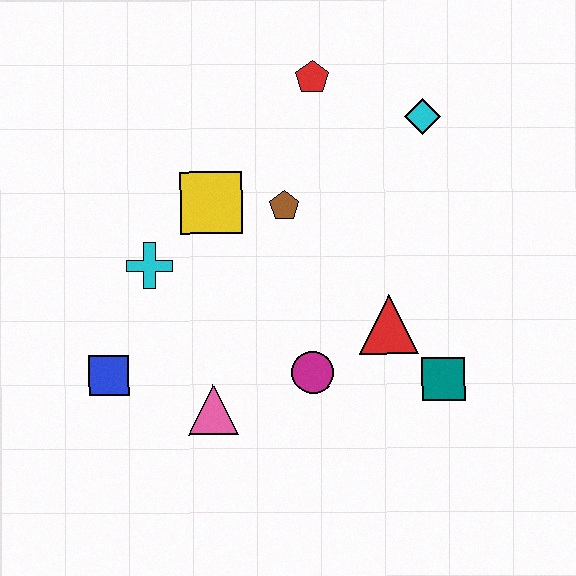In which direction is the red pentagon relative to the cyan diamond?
The red pentagon is to the left of the cyan diamond.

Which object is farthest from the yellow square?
The teal square is farthest from the yellow square.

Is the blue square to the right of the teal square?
No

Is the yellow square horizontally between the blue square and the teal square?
Yes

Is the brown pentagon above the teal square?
Yes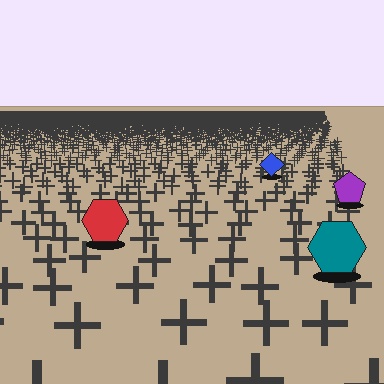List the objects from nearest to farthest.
From nearest to farthest: the teal hexagon, the red hexagon, the purple pentagon, the blue diamond.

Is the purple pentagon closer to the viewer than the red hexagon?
No. The red hexagon is closer — you can tell from the texture gradient: the ground texture is coarser near it.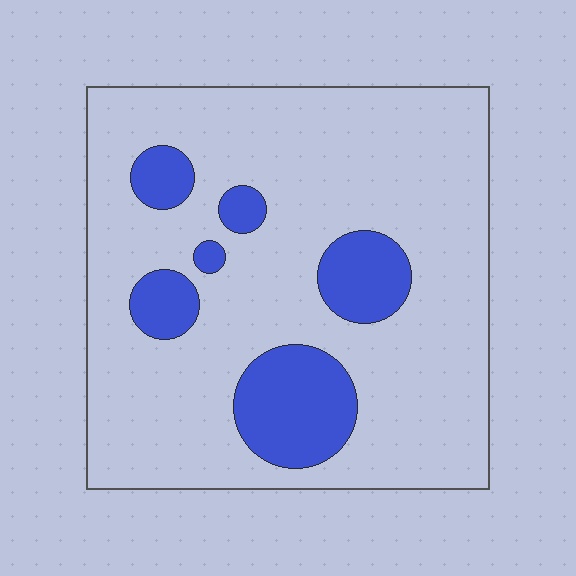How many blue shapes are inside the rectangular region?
6.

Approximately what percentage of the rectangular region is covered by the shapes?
Approximately 20%.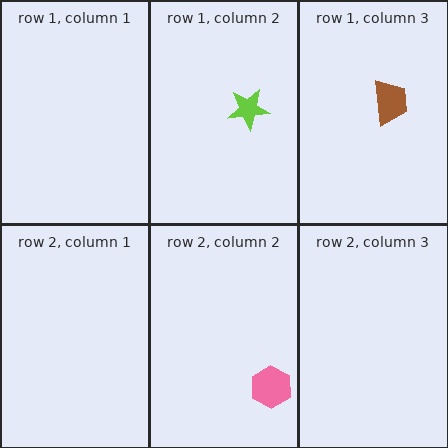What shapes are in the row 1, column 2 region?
The lime star.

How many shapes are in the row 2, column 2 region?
1.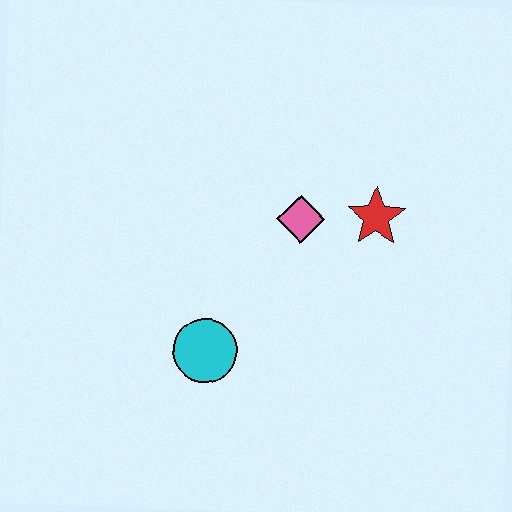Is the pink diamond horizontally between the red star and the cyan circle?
Yes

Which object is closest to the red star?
The pink diamond is closest to the red star.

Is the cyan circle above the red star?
No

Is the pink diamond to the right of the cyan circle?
Yes